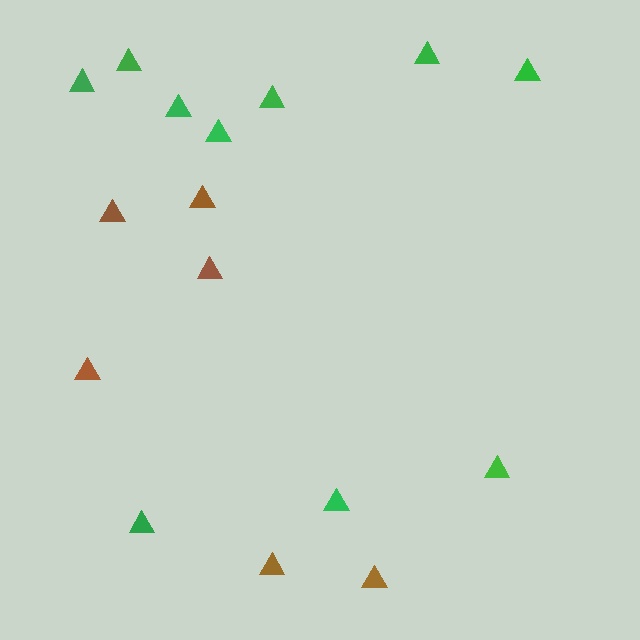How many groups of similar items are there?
There are 2 groups: one group of brown triangles (6) and one group of green triangles (10).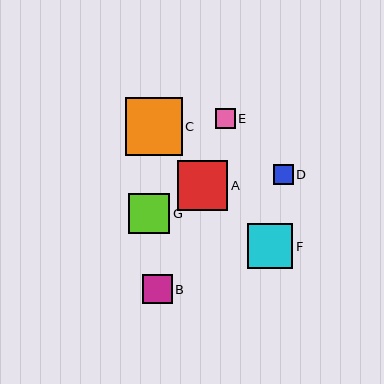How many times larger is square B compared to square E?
Square B is approximately 1.4 times the size of square E.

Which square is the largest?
Square C is the largest with a size of approximately 57 pixels.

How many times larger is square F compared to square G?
Square F is approximately 1.1 times the size of square G.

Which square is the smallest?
Square D is the smallest with a size of approximately 20 pixels.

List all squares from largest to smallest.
From largest to smallest: C, A, F, G, B, E, D.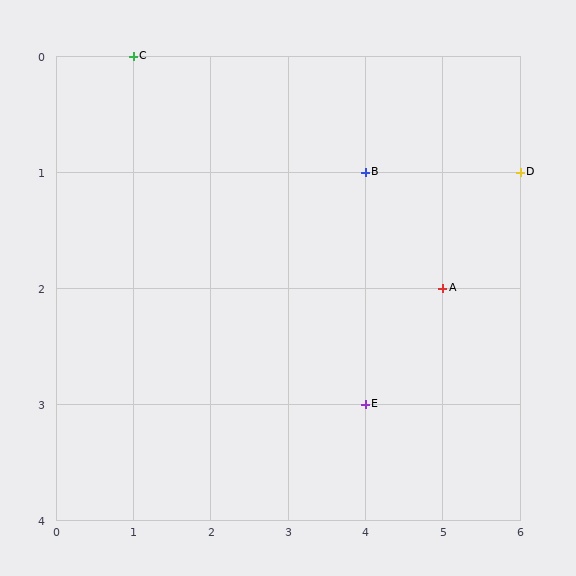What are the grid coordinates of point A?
Point A is at grid coordinates (5, 2).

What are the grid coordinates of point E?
Point E is at grid coordinates (4, 3).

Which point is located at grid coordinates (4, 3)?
Point E is at (4, 3).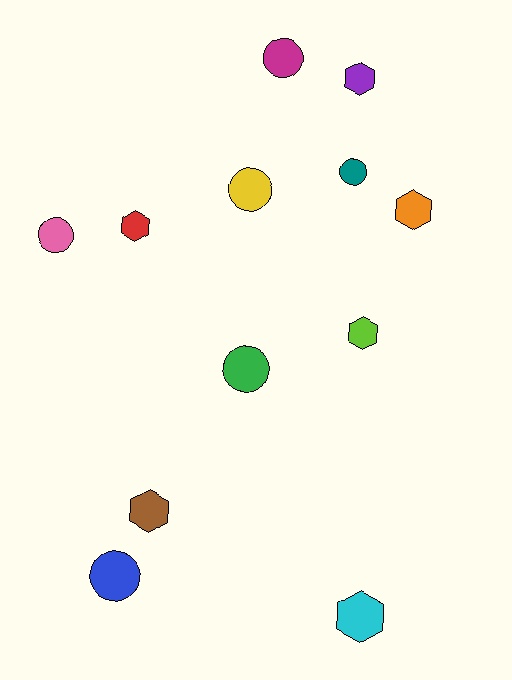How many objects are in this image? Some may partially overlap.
There are 12 objects.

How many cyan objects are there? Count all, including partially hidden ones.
There is 1 cyan object.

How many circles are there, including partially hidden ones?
There are 6 circles.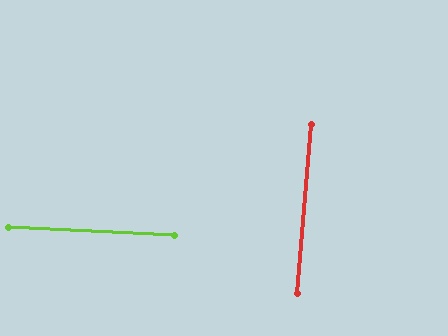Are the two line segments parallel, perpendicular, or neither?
Perpendicular — they meet at approximately 88°.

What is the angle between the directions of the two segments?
Approximately 88 degrees.